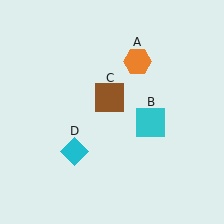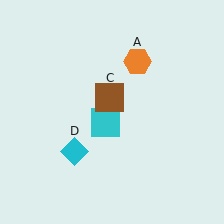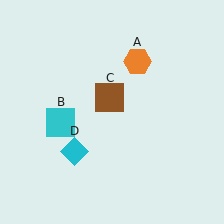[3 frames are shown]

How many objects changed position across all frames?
1 object changed position: cyan square (object B).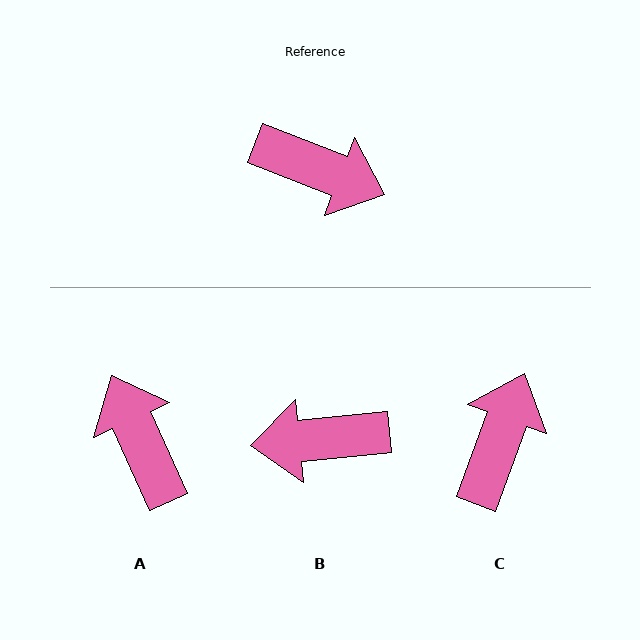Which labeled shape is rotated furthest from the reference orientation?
B, about 153 degrees away.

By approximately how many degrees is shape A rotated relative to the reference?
Approximately 136 degrees counter-clockwise.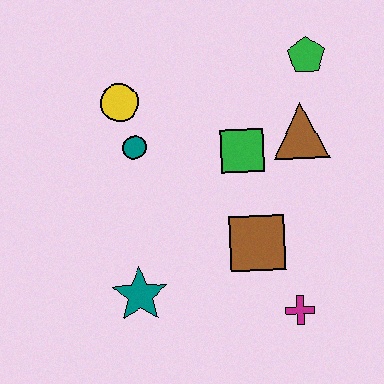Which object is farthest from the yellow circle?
The magenta cross is farthest from the yellow circle.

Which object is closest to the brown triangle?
The green square is closest to the brown triangle.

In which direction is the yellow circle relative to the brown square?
The yellow circle is above the brown square.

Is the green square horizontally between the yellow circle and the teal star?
No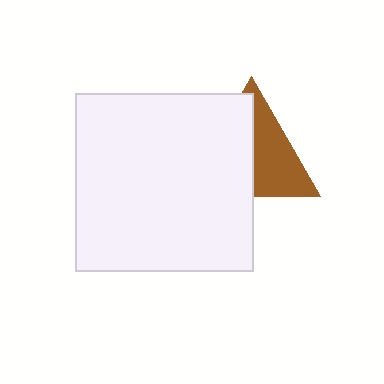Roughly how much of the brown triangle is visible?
About half of it is visible (roughly 49%).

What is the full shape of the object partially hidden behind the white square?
The partially hidden object is a brown triangle.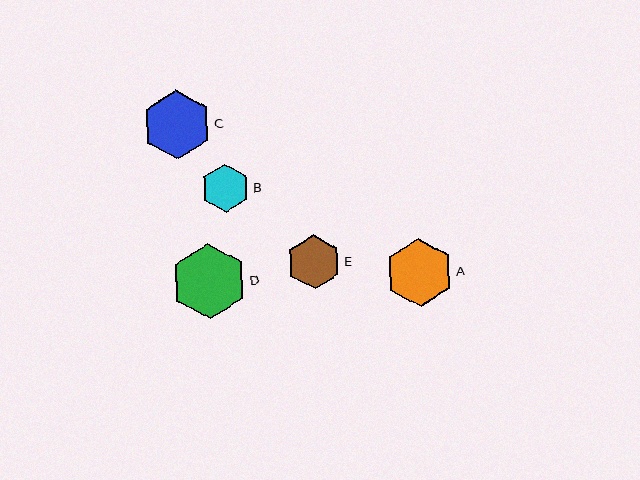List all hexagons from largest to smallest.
From largest to smallest: D, C, A, E, B.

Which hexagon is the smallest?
Hexagon B is the smallest with a size of approximately 48 pixels.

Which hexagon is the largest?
Hexagon D is the largest with a size of approximately 76 pixels.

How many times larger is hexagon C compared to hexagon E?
Hexagon C is approximately 1.3 times the size of hexagon E.